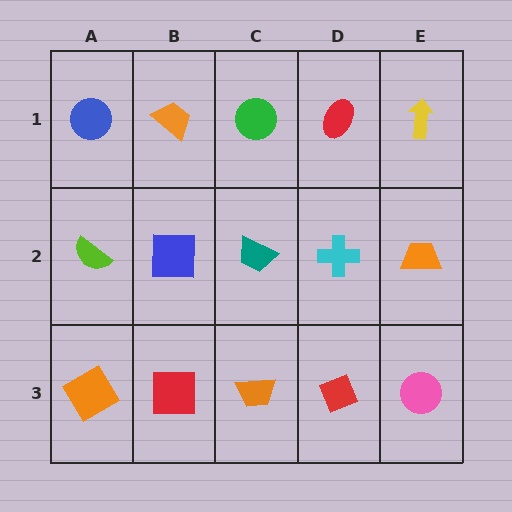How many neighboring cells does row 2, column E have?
3.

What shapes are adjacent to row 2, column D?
A red ellipse (row 1, column D), a red diamond (row 3, column D), a teal trapezoid (row 2, column C), an orange trapezoid (row 2, column E).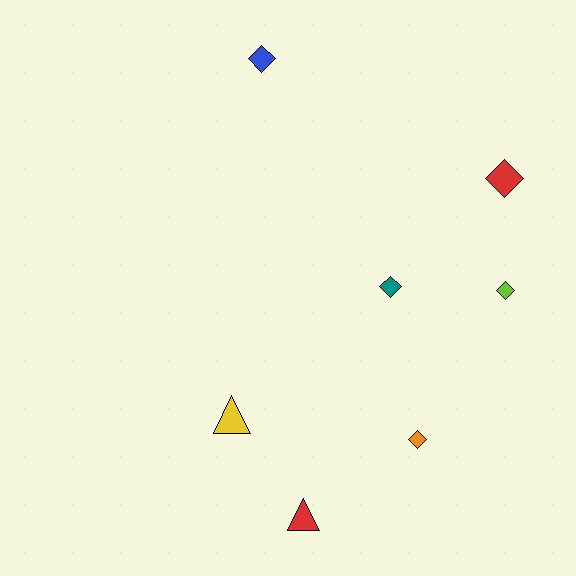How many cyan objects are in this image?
There are no cyan objects.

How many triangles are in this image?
There are 2 triangles.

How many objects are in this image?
There are 7 objects.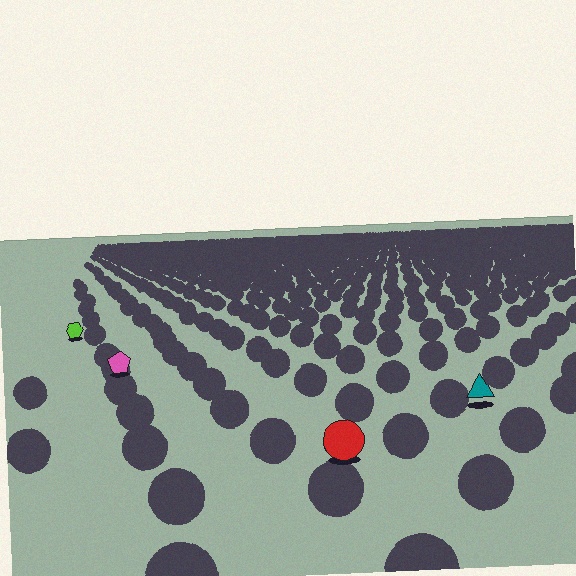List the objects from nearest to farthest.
From nearest to farthest: the red circle, the teal triangle, the pink pentagon, the lime hexagon.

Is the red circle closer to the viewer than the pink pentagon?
Yes. The red circle is closer — you can tell from the texture gradient: the ground texture is coarser near it.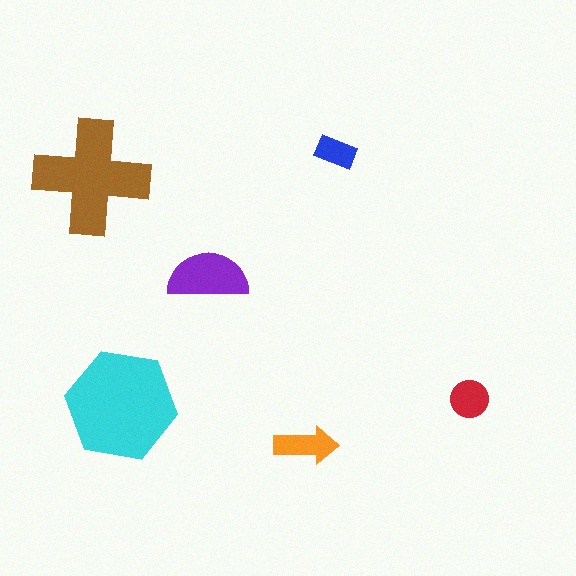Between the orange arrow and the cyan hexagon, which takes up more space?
The cyan hexagon.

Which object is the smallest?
The blue rectangle.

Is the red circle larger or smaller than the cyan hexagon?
Smaller.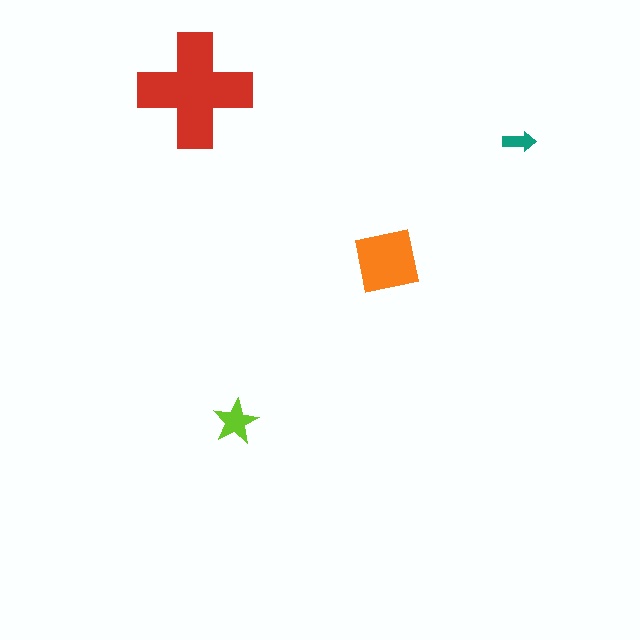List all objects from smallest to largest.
The teal arrow, the lime star, the orange square, the red cross.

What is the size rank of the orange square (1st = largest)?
2nd.